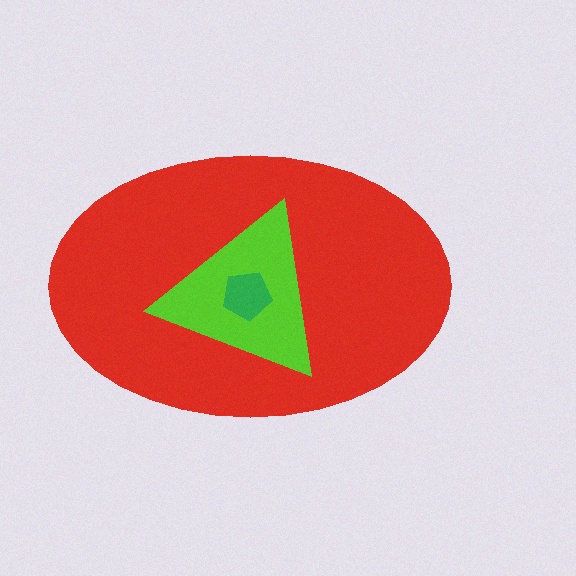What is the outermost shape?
The red ellipse.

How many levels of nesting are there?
3.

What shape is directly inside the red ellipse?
The lime triangle.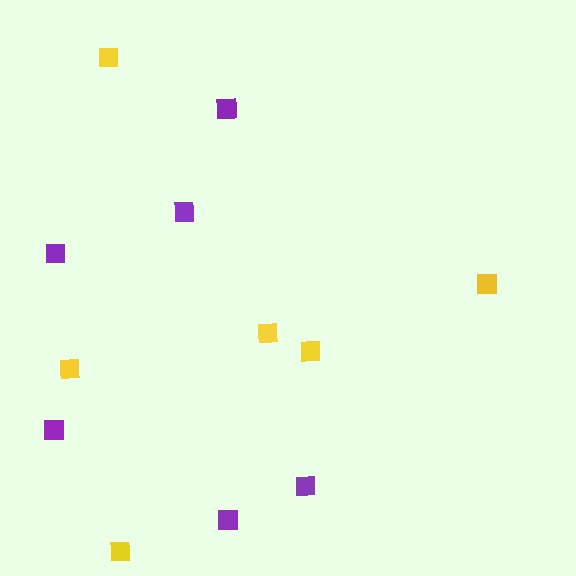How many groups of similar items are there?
There are 2 groups: one group of yellow squares (6) and one group of purple squares (6).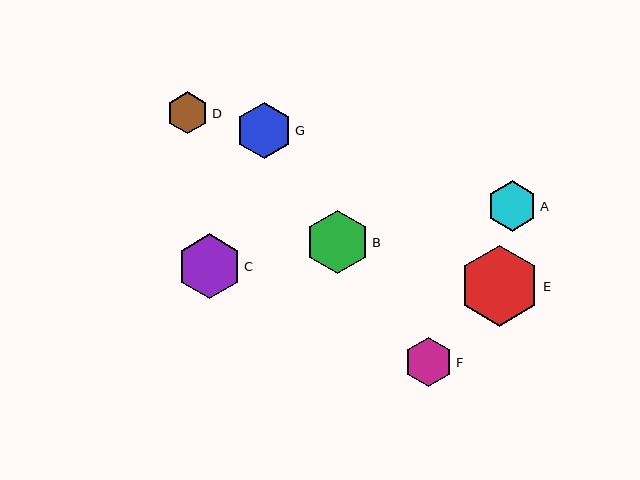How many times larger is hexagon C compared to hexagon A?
Hexagon C is approximately 1.3 times the size of hexagon A.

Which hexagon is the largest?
Hexagon E is the largest with a size of approximately 80 pixels.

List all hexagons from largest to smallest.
From largest to smallest: E, C, B, G, A, F, D.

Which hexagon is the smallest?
Hexagon D is the smallest with a size of approximately 42 pixels.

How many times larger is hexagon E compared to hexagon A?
Hexagon E is approximately 1.6 times the size of hexagon A.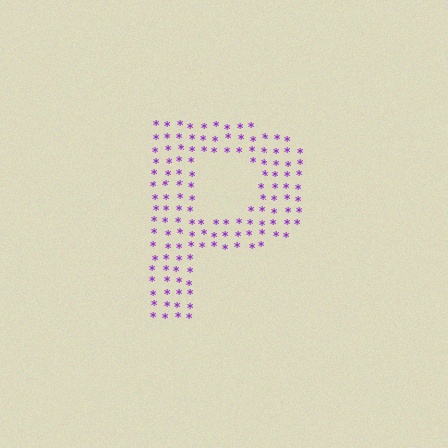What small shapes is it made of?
It is made of small asterisks.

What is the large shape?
The large shape is the letter P.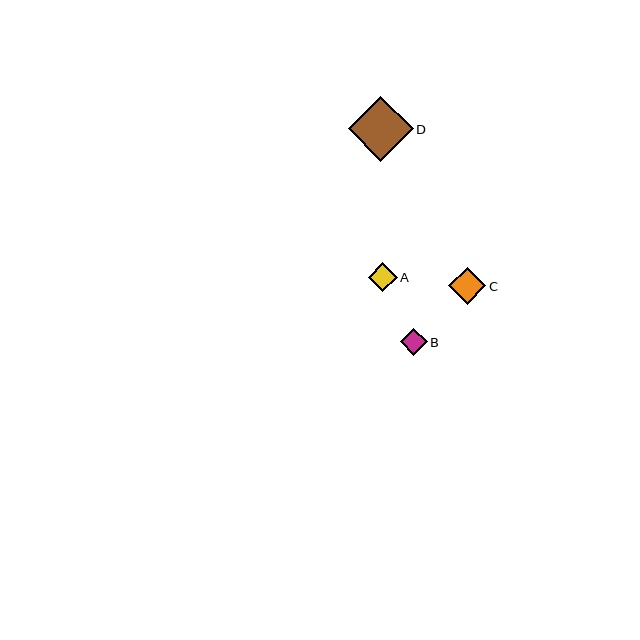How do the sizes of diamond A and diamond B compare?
Diamond A and diamond B are approximately the same size.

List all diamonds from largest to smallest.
From largest to smallest: D, C, A, B.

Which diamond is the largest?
Diamond D is the largest with a size of approximately 65 pixels.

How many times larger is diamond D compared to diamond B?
Diamond D is approximately 2.4 times the size of diamond B.